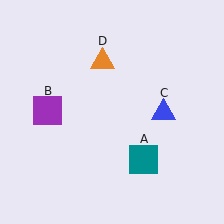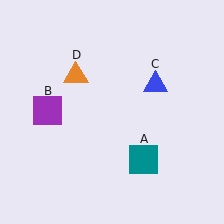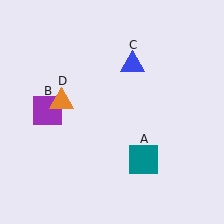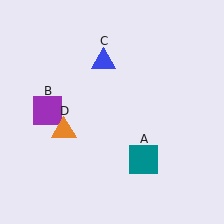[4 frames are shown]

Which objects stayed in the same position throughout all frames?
Teal square (object A) and purple square (object B) remained stationary.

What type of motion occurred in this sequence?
The blue triangle (object C), orange triangle (object D) rotated counterclockwise around the center of the scene.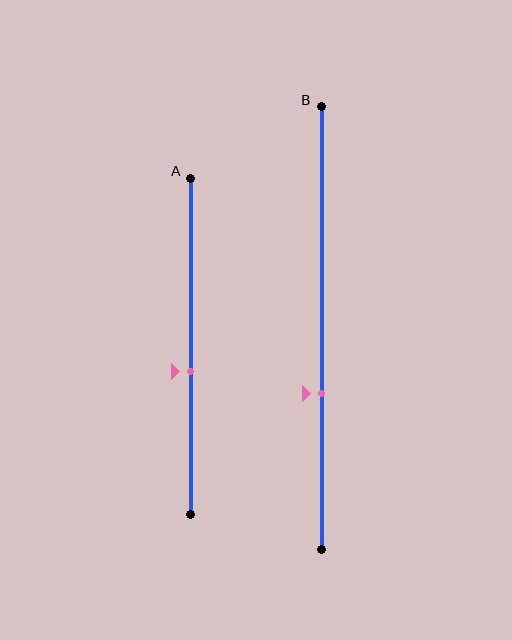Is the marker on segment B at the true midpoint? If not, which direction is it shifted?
No, the marker on segment B is shifted downward by about 15% of the segment length.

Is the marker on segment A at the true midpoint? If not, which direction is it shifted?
No, the marker on segment A is shifted downward by about 8% of the segment length.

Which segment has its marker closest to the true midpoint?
Segment A has its marker closest to the true midpoint.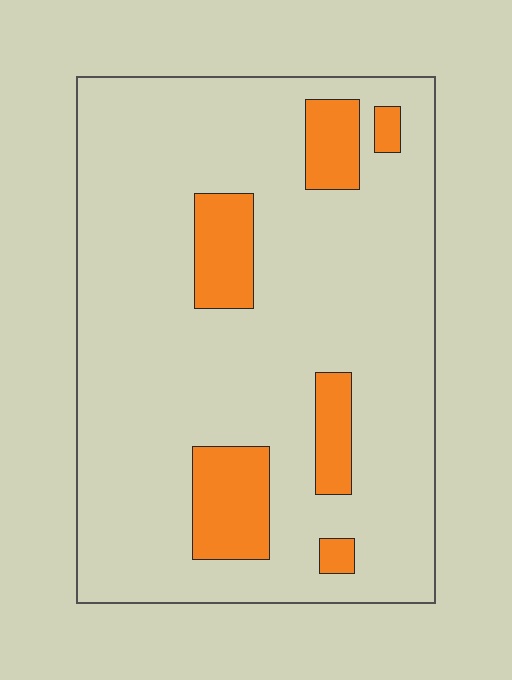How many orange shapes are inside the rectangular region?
6.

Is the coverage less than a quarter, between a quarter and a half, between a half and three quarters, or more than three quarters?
Less than a quarter.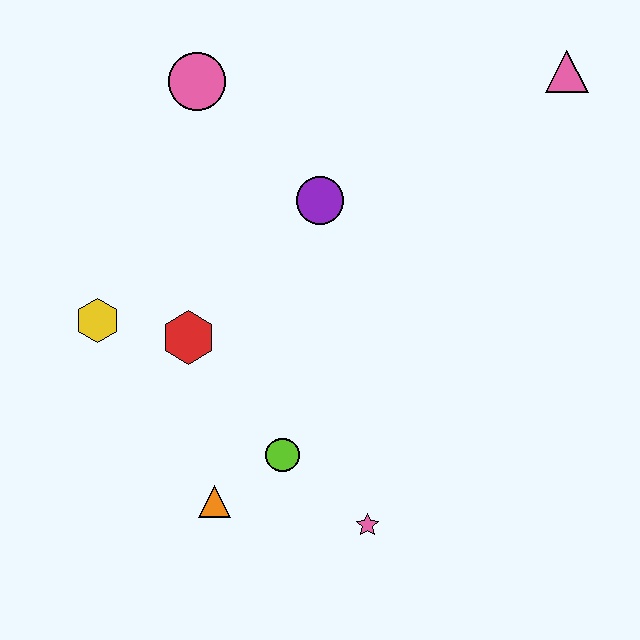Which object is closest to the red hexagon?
The yellow hexagon is closest to the red hexagon.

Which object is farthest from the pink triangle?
The orange triangle is farthest from the pink triangle.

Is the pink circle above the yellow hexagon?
Yes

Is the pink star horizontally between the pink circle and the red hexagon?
No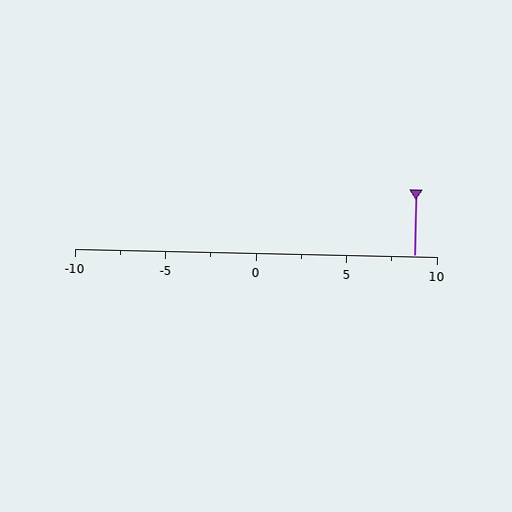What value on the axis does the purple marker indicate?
The marker indicates approximately 8.8.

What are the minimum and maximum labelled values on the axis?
The axis runs from -10 to 10.